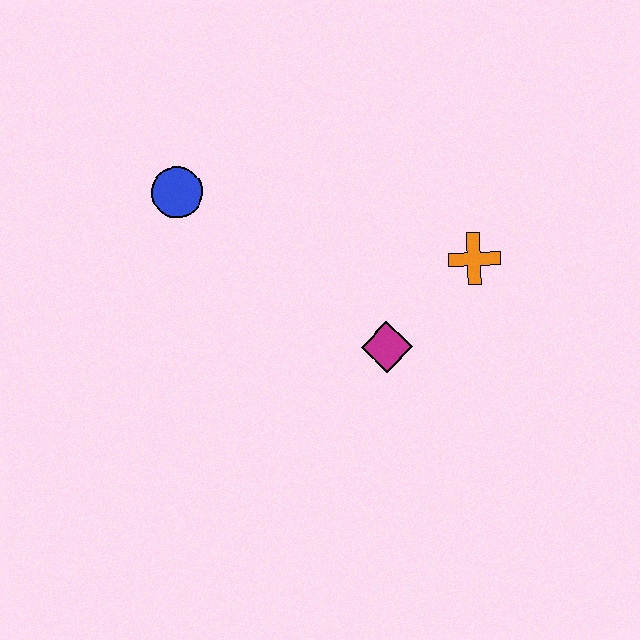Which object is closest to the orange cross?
The magenta diamond is closest to the orange cross.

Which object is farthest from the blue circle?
The orange cross is farthest from the blue circle.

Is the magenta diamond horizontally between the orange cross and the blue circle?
Yes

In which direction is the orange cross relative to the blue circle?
The orange cross is to the right of the blue circle.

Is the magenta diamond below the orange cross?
Yes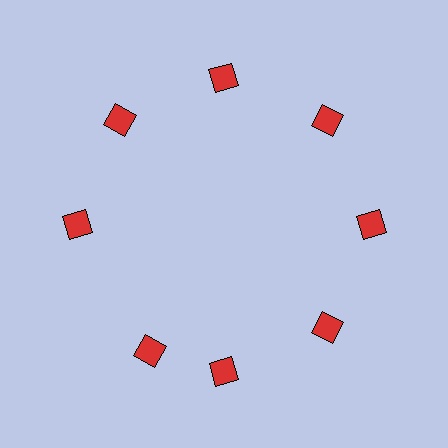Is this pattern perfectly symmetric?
No. The 8 red diamonds are arranged in a ring, but one element near the 8 o'clock position is rotated out of alignment along the ring, breaking the 8-fold rotational symmetry.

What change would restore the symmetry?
The symmetry would be restored by rotating it back into even spacing with its neighbors so that all 8 diamonds sit at equal angles and equal distance from the center.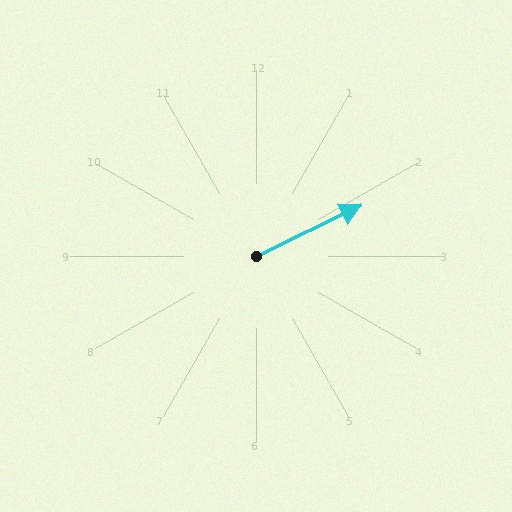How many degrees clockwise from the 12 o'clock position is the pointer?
Approximately 64 degrees.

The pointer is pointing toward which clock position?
Roughly 2 o'clock.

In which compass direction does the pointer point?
Northeast.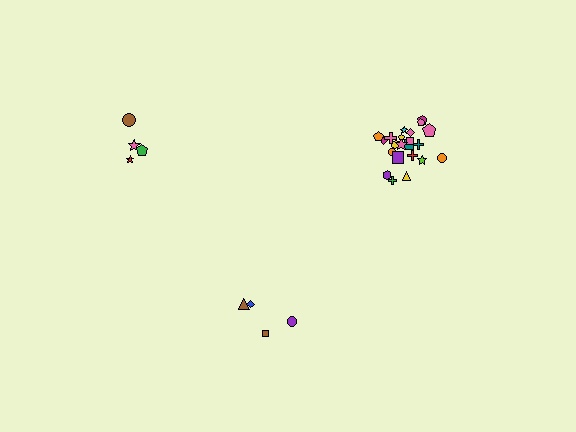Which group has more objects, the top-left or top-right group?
The top-right group.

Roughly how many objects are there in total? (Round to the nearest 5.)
Roughly 30 objects in total.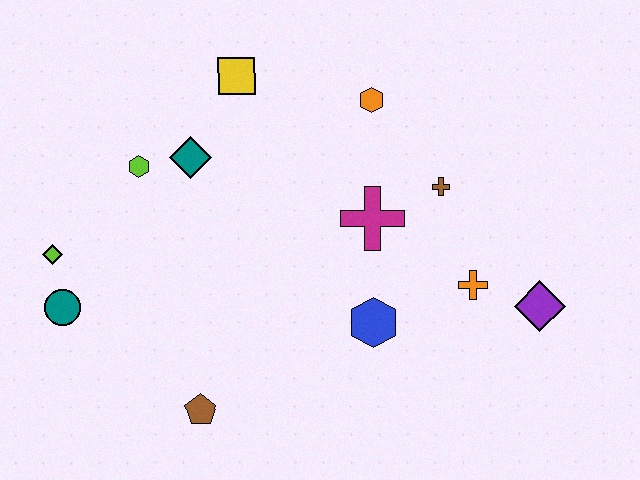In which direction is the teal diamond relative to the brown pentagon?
The teal diamond is above the brown pentagon.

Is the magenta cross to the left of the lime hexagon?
No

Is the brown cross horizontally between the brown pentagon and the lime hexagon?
No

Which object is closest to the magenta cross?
The brown cross is closest to the magenta cross.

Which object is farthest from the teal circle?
The purple diamond is farthest from the teal circle.